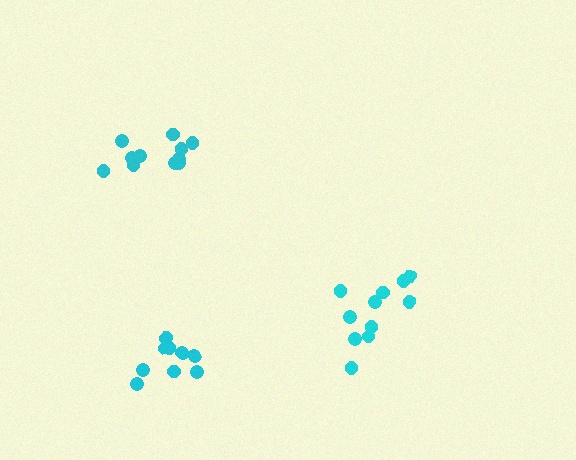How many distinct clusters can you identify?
There are 3 distinct clusters.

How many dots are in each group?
Group 1: 11 dots, Group 2: 9 dots, Group 3: 11 dots (31 total).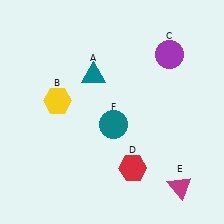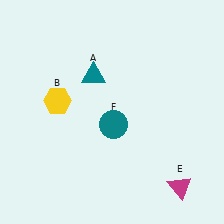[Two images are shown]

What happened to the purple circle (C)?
The purple circle (C) was removed in Image 2. It was in the top-right area of Image 1.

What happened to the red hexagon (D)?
The red hexagon (D) was removed in Image 2. It was in the bottom-right area of Image 1.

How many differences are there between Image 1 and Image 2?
There are 2 differences between the two images.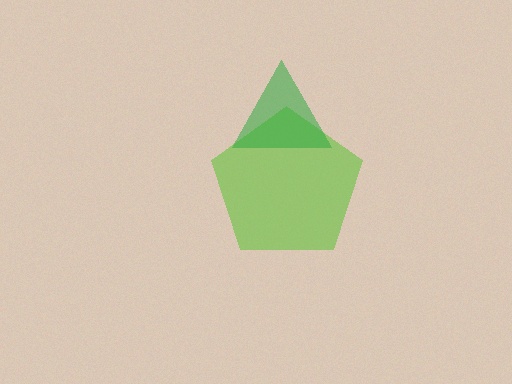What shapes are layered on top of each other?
The layered shapes are: a lime pentagon, a green triangle.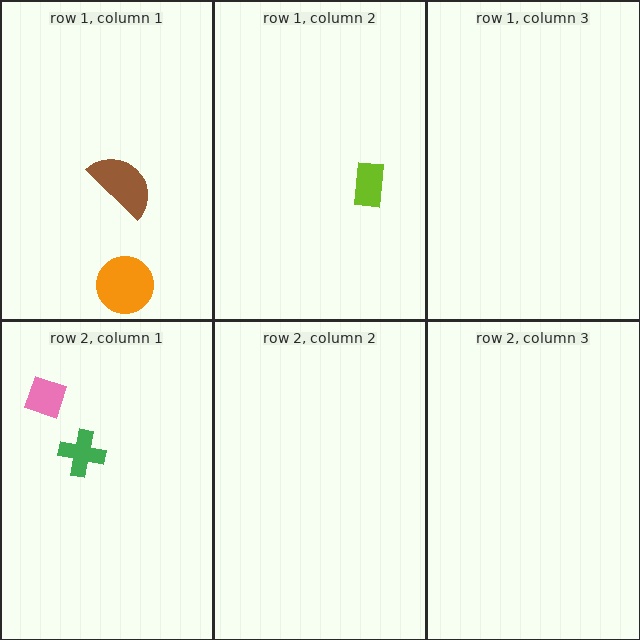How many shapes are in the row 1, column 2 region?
1.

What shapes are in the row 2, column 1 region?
The green cross, the pink diamond.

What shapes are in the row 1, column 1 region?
The brown semicircle, the orange circle.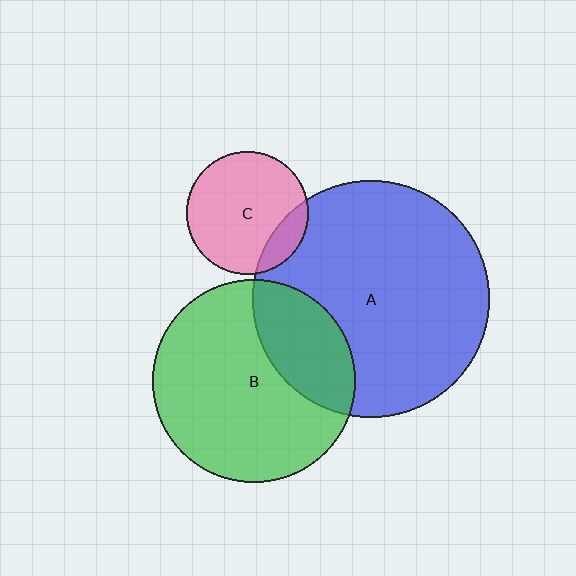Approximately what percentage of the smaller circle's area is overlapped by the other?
Approximately 15%.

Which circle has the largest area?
Circle A (blue).